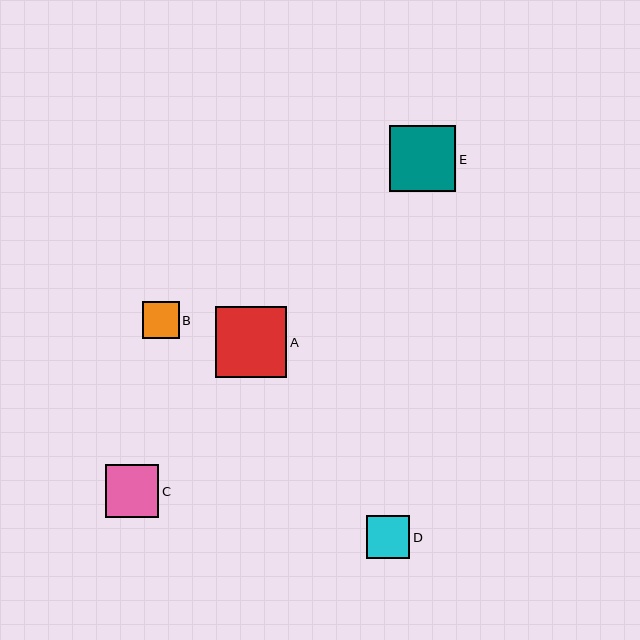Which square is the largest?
Square A is the largest with a size of approximately 71 pixels.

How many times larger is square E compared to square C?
Square E is approximately 1.3 times the size of square C.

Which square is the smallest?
Square B is the smallest with a size of approximately 37 pixels.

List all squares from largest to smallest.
From largest to smallest: A, E, C, D, B.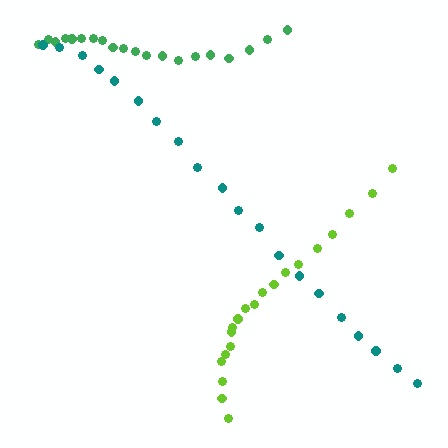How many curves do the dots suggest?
There are 3 distinct paths.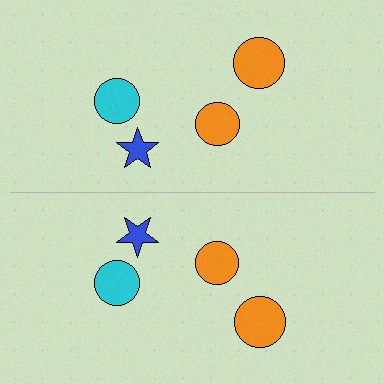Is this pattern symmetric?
Yes, this pattern has bilateral (reflection) symmetry.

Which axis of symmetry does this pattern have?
The pattern has a horizontal axis of symmetry running through the center of the image.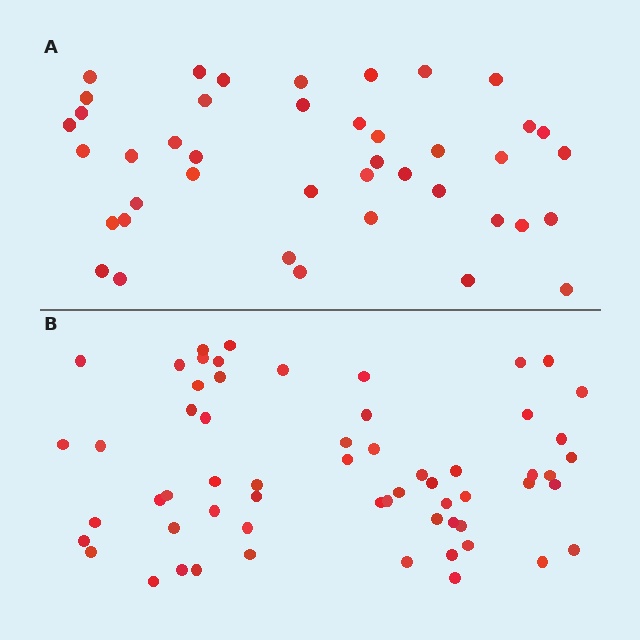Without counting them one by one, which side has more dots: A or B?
Region B (the bottom region) has more dots.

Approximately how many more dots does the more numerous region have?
Region B has approximately 20 more dots than region A.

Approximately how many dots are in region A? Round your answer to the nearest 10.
About 40 dots. (The exact count is 42, which rounds to 40.)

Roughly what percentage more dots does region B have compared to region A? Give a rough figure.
About 45% more.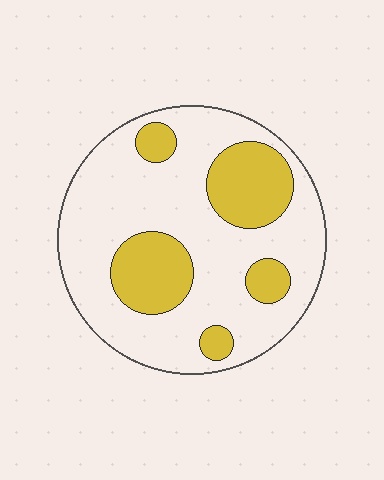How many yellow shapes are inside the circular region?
5.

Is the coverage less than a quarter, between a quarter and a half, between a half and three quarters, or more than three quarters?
Between a quarter and a half.